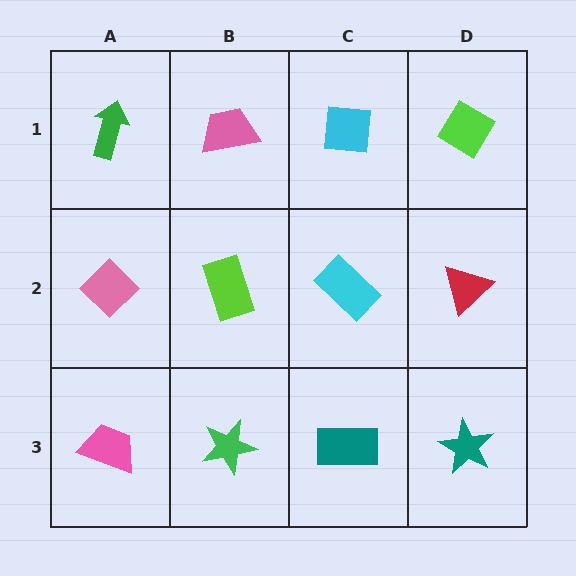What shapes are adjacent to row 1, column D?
A red triangle (row 2, column D), a cyan square (row 1, column C).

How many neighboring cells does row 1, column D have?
2.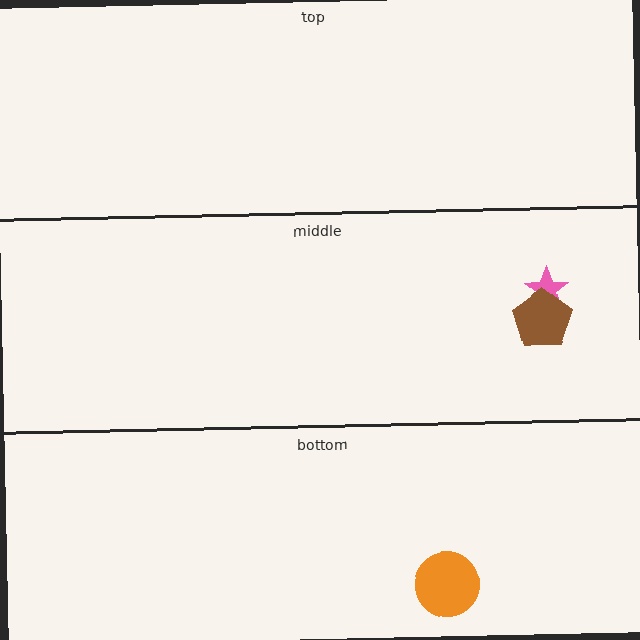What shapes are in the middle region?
The pink star, the brown pentagon.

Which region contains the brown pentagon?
The middle region.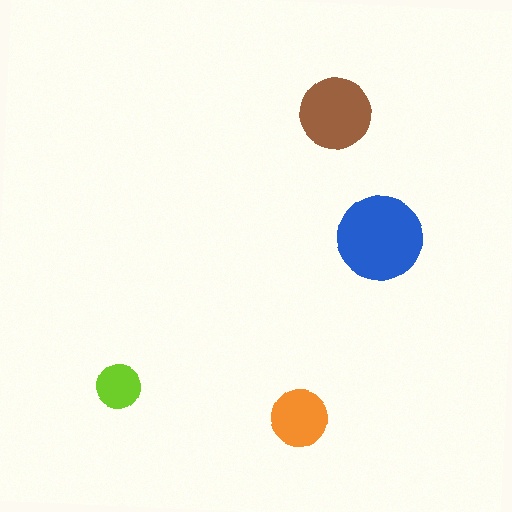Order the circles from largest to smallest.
the blue one, the brown one, the orange one, the lime one.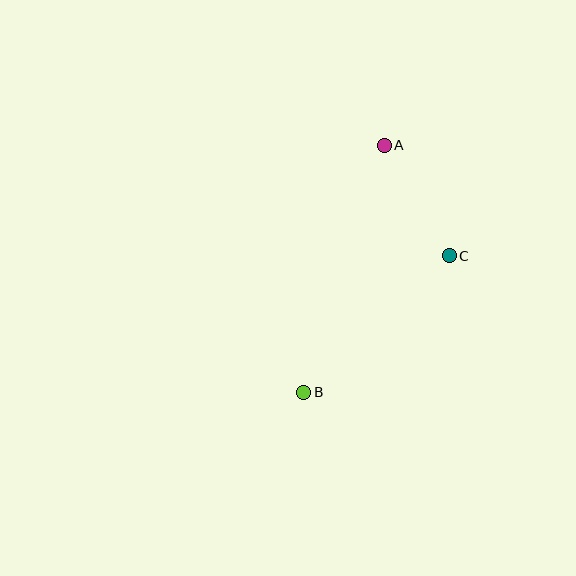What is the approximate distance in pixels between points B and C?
The distance between B and C is approximately 199 pixels.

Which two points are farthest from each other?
Points A and B are farthest from each other.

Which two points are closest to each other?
Points A and C are closest to each other.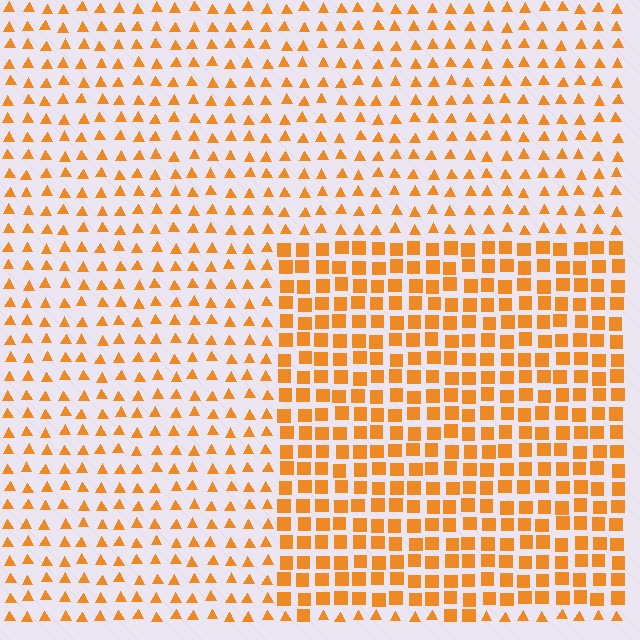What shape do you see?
I see a rectangle.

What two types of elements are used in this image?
The image uses squares inside the rectangle region and triangles outside it.